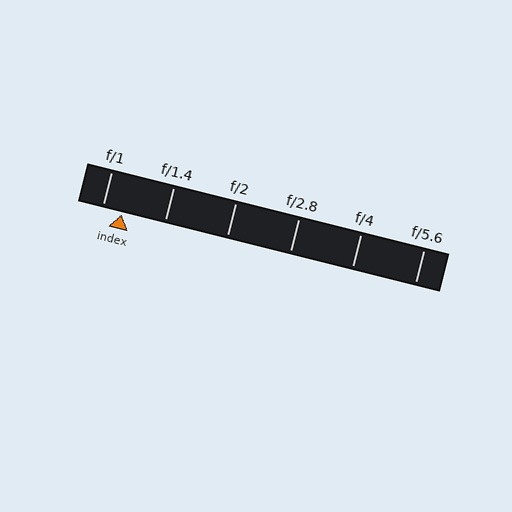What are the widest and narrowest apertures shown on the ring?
The widest aperture shown is f/1 and the narrowest is f/5.6.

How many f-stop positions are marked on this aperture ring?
There are 6 f-stop positions marked.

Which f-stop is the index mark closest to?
The index mark is closest to f/1.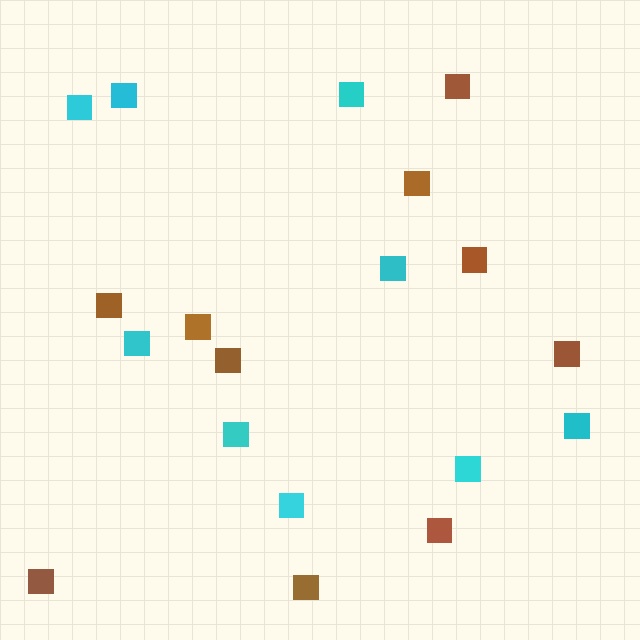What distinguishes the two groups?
There are 2 groups: one group of brown squares (10) and one group of cyan squares (9).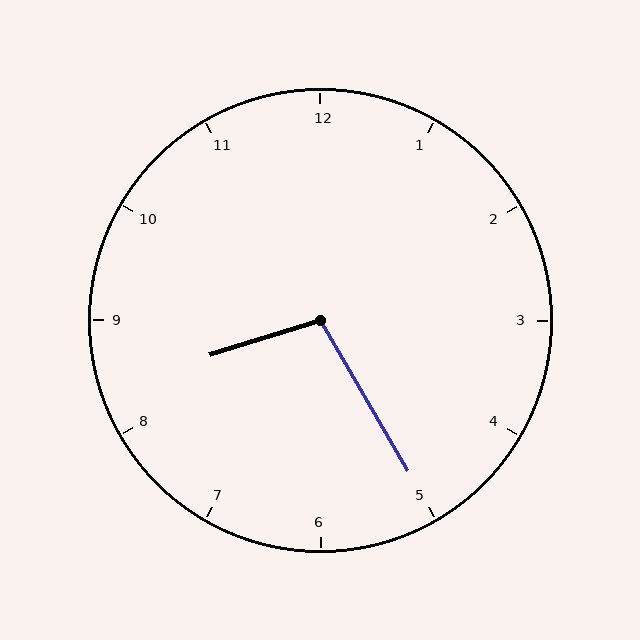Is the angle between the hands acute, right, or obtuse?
It is obtuse.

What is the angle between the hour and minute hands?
Approximately 102 degrees.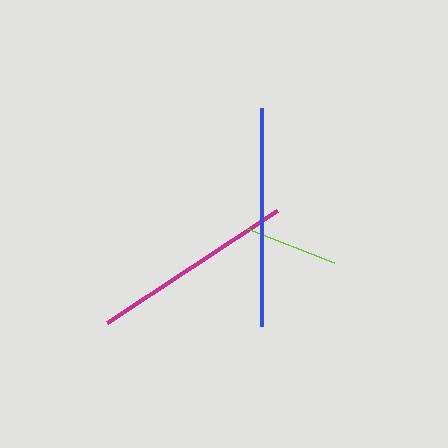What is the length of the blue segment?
The blue segment is approximately 218 pixels long.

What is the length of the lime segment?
The lime segment is approximately 93 pixels long.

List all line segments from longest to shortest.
From longest to shortest: blue, magenta, lime.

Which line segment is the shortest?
The lime line is the shortest at approximately 93 pixels.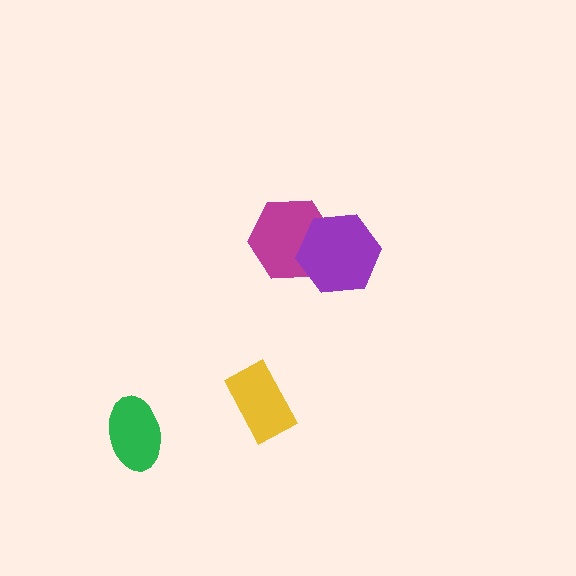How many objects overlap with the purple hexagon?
1 object overlaps with the purple hexagon.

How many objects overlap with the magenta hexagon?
1 object overlaps with the magenta hexagon.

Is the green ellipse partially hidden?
No, no other shape covers it.